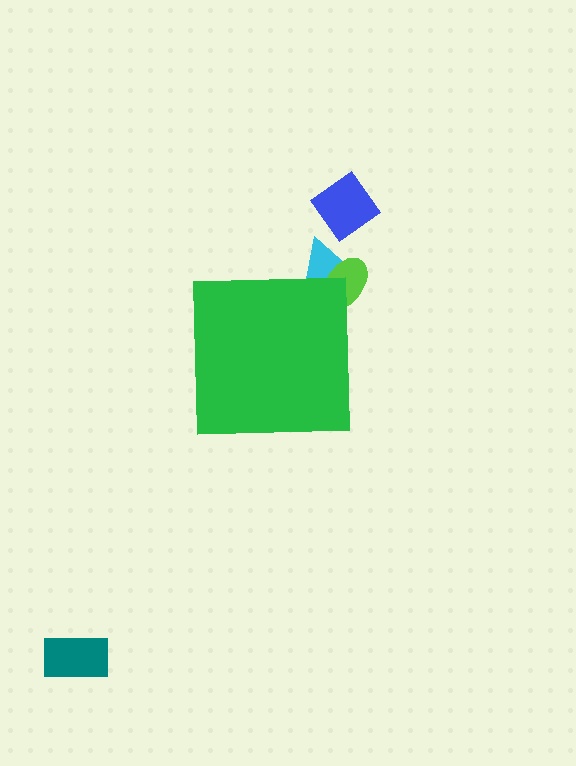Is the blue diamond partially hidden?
No, the blue diamond is fully visible.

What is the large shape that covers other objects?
A green square.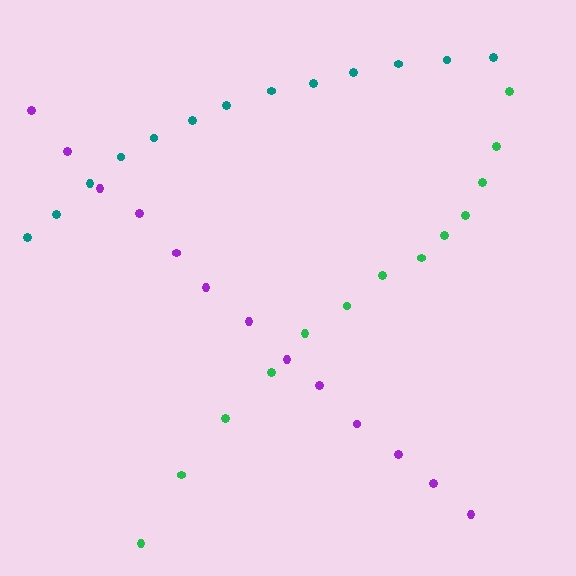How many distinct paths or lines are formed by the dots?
There are 3 distinct paths.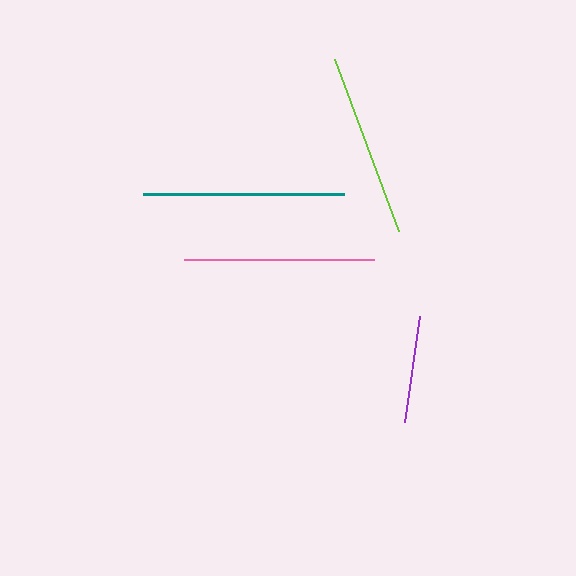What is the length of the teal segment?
The teal segment is approximately 201 pixels long.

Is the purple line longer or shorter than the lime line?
The lime line is longer than the purple line.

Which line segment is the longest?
The teal line is the longest at approximately 201 pixels.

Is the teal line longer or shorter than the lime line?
The teal line is longer than the lime line.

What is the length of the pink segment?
The pink segment is approximately 191 pixels long.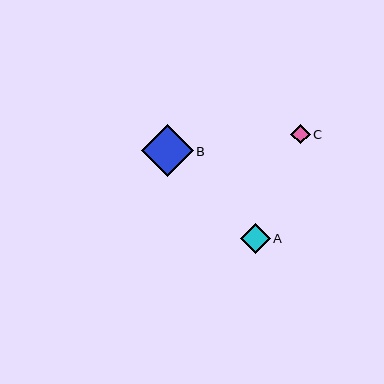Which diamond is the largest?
Diamond B is the largest with a size of approximately 52 pixels.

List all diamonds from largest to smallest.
From largest to smallest: B, A, C.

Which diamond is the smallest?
Diamond C is the smallest with a size of approximately 19 pixels.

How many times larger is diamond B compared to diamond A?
Diamond B is approximately 1.7 times the size of diamond A.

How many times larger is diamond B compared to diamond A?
Diamond B is approximately 1.7 times the size of diamond A.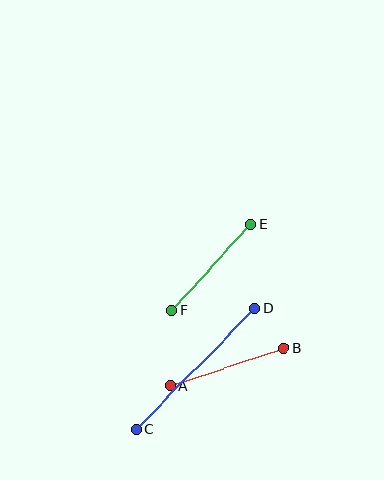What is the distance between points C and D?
The distance is approximately 169 pixels.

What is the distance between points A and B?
The distance is approximately 119 pixels.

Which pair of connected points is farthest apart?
Points C and D are farthest apart.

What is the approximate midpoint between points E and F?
The midpoint is at approximately (211, 267) pixels.